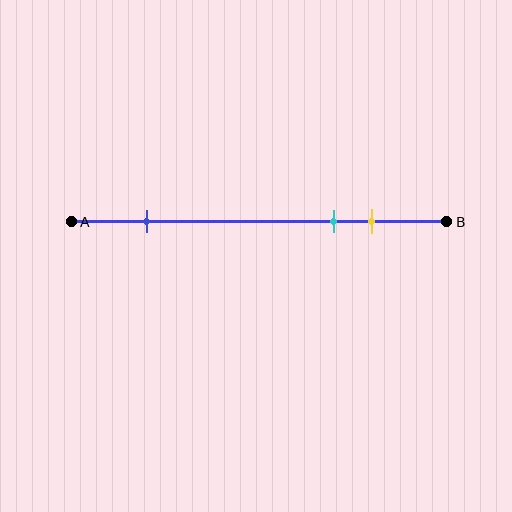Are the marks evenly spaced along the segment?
No, the marks are not evenly spaced.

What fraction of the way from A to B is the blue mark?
The blue mark is approximately 20% (0.2) of the way from A to B.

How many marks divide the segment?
There are 3 marks dividing the segment.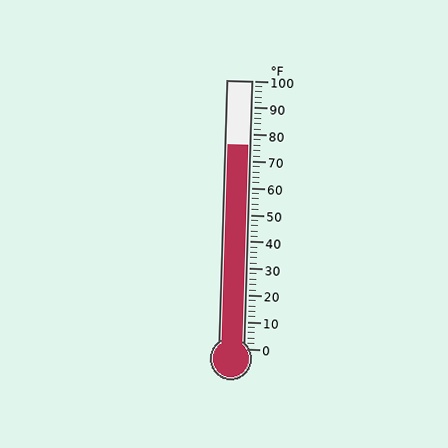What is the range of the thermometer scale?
The thermometer scale ranges from 0°F to 100°F.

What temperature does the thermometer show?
The thermometer shows approximately 76°F.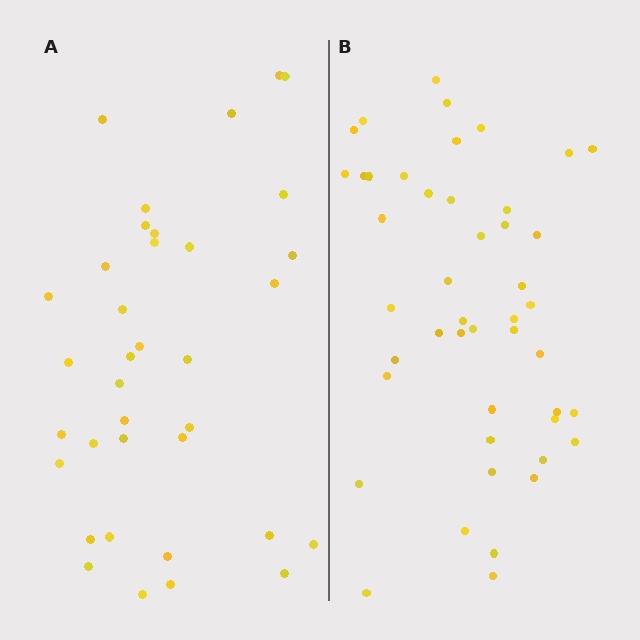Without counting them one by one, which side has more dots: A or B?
Region B (the right region) has more dots.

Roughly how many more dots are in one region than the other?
Region B has roughly 10 or so more dots than region A.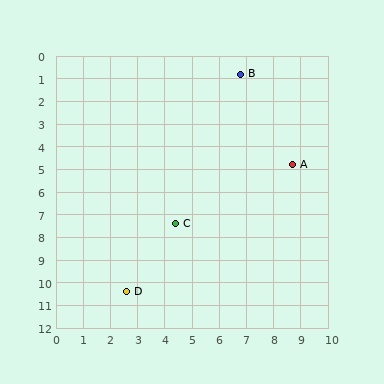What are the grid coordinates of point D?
Point D is at approximately (2.6, 10.4).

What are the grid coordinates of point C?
Point C is at approximately (4.4, 7.4).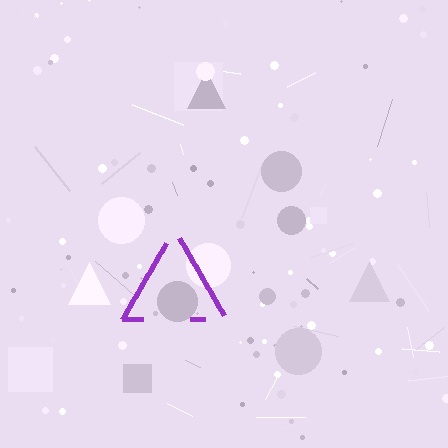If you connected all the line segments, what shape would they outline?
They would outline a triangle.